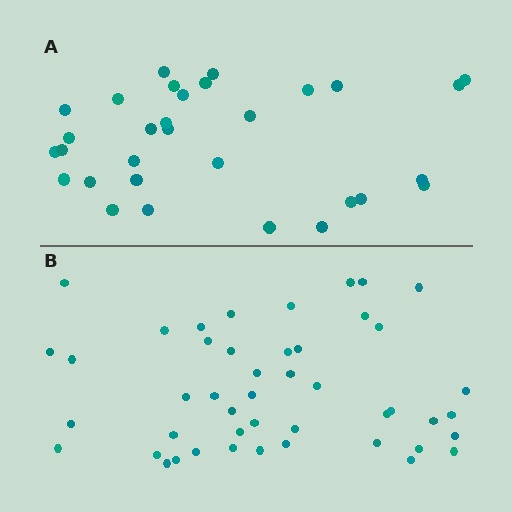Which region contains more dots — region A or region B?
Region B (the bottom region) has more dots.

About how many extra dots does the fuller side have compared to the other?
Region B has approximately 15 more dots than region A.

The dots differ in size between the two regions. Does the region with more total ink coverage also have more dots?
No. Region A has more total ink coverage because its dots are larger, but region B actually contains more individual dots. Total area can be misleading — the number of items is what matters here.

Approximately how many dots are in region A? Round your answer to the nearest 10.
About 30 dots. (The exact count is 31, which rounds to 30.)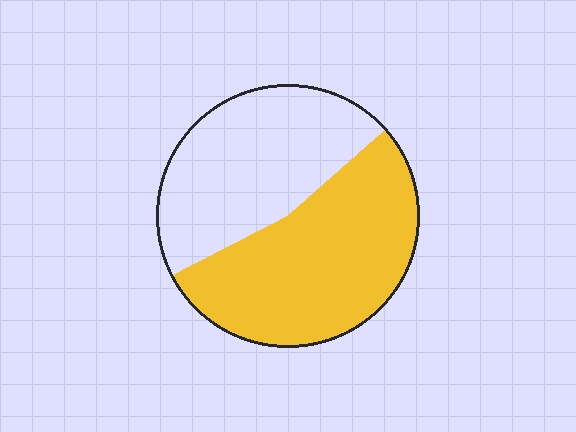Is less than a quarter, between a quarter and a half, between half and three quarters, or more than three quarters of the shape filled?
Between half and three quarters.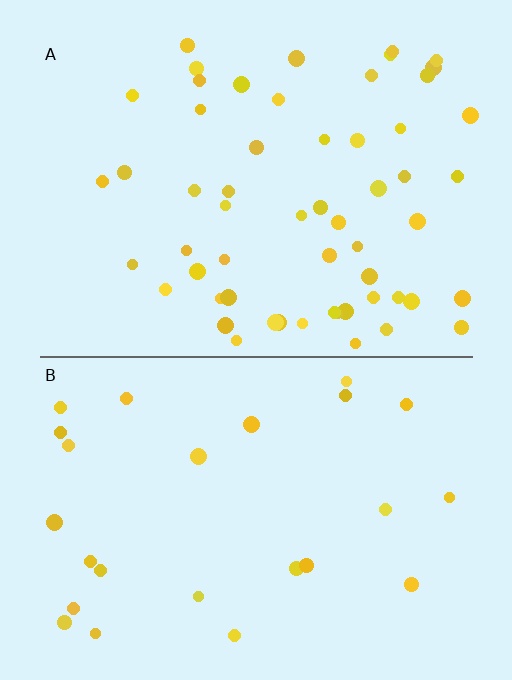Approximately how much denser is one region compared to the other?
Approximately 2.3× — region A over region B.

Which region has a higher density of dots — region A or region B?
A (the top).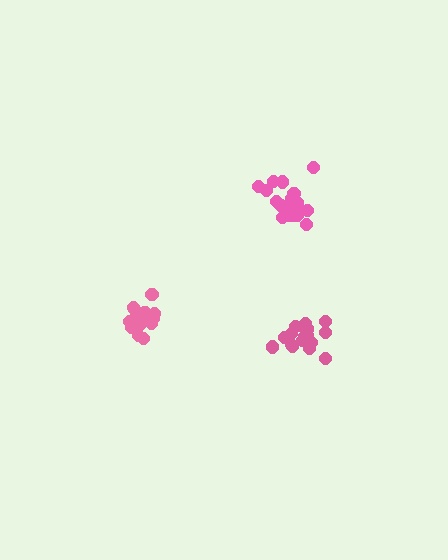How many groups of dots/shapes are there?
There are 3 groups.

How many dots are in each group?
Group 1: 16 dots, Group 2: 18 dots, Group 3: 18 dots (52 total).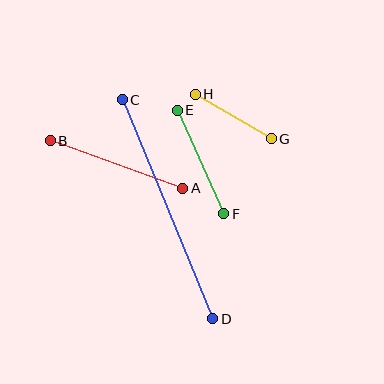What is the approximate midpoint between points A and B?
The midpoint is at approximately (116, 165) pixels.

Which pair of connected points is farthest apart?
Points C and D are farthest apart.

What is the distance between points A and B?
The distance is approximately 141 pixels.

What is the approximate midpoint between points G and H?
The midpoint is at approximately (233, 117) pixels.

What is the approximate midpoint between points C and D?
The midpoint is at approximately (168, 209) pixels.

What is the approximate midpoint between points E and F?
The midpoint is at approximately (200, 162) pixels.